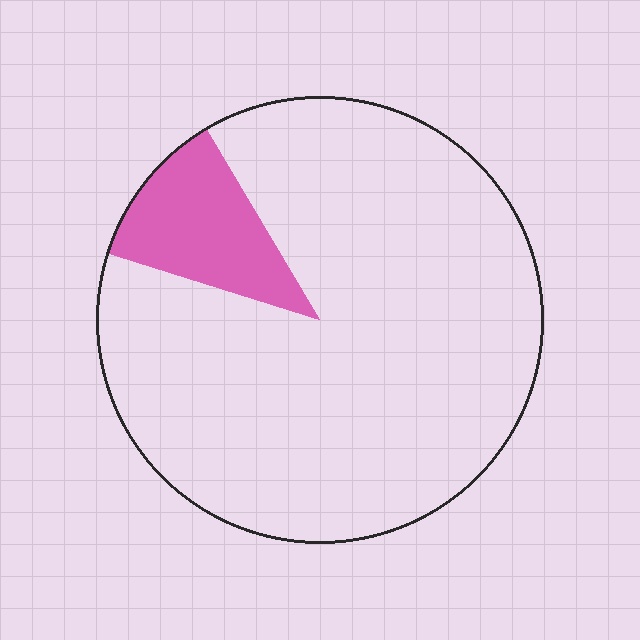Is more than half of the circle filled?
No.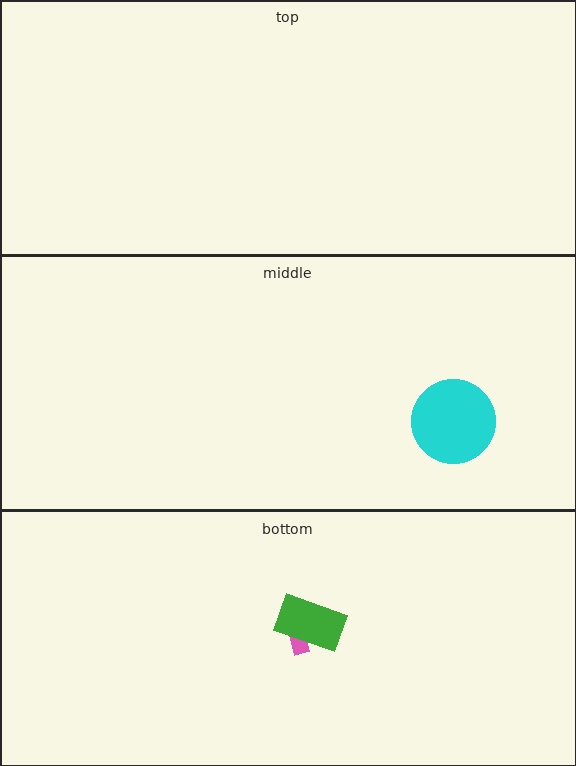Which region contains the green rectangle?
The bottom region.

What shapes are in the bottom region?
The pink arrow, the green rectangle.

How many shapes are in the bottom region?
2.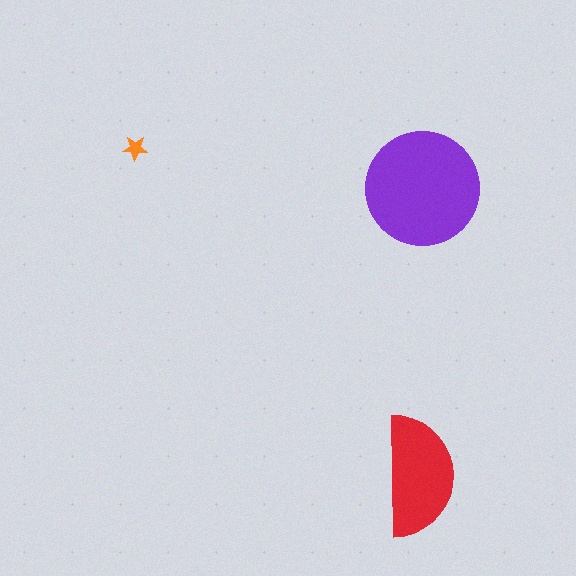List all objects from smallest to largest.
The orange star, the red semicircle, the purple circle.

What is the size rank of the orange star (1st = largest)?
3rd.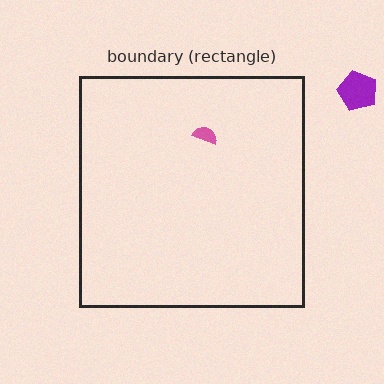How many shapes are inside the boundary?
1 inside, 1 outside.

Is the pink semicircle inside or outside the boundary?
Inside.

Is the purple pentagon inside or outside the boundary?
Outside.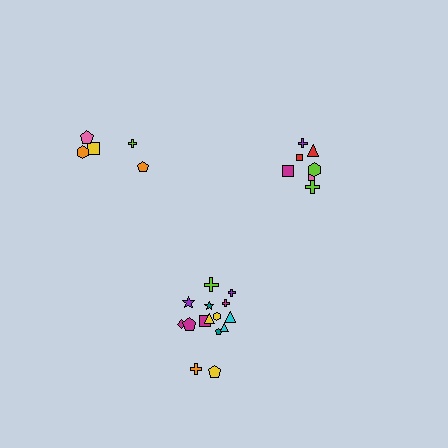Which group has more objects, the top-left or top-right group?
The top-right group.